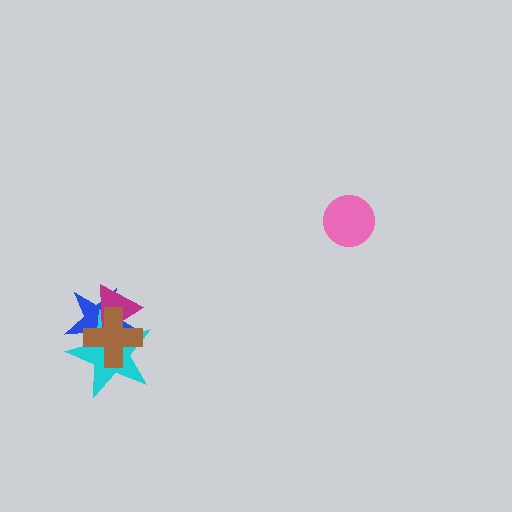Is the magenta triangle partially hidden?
Yes, it is partially covered by another shape.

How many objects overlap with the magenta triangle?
3 objects overlap with the magenta triangle.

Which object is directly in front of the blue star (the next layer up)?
The cyan star is directly in front of the blue star.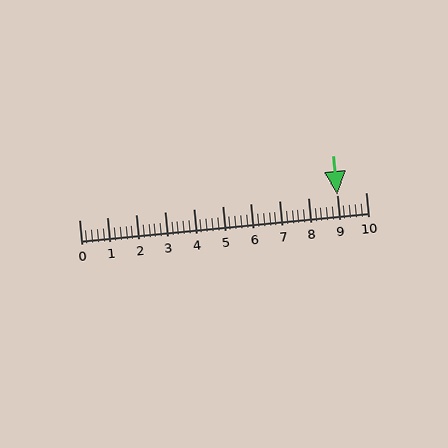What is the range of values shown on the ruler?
The ruler shows values from 0 to 10.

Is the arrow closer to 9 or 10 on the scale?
The arrow is closer to 9.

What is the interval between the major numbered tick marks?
The major tick marks are spaced 1 units apart.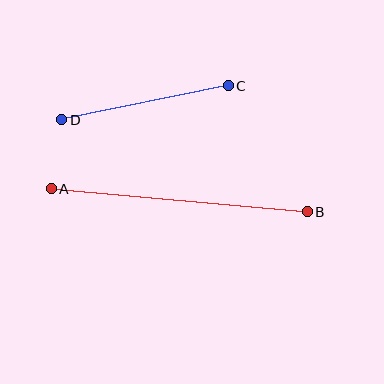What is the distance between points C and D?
The distance is approximately 170 pixels.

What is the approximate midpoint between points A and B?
The midpoint is at approximately (179, 200) pixels.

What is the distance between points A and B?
The distance is approximately 257 pixels.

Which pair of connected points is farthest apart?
Points A and B are farthest apart.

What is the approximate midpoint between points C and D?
The midpoint is at approximately (145, 103) pixels.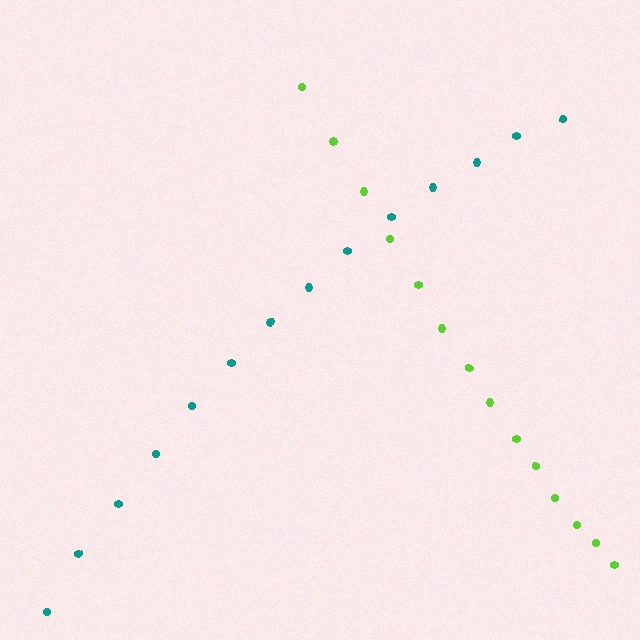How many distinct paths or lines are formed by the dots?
There are 2 distinct paths.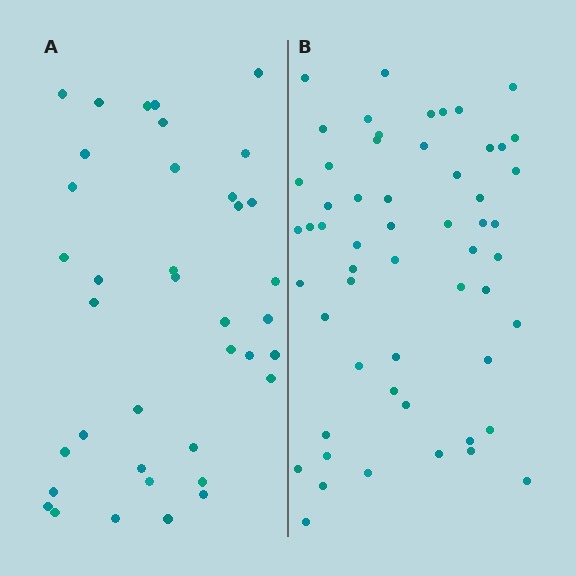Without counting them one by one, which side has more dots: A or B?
Region B (the right region) has more dots.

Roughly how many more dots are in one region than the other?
Region B has approximately 20 more dots than region A.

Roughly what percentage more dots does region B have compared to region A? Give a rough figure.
About 45% more.